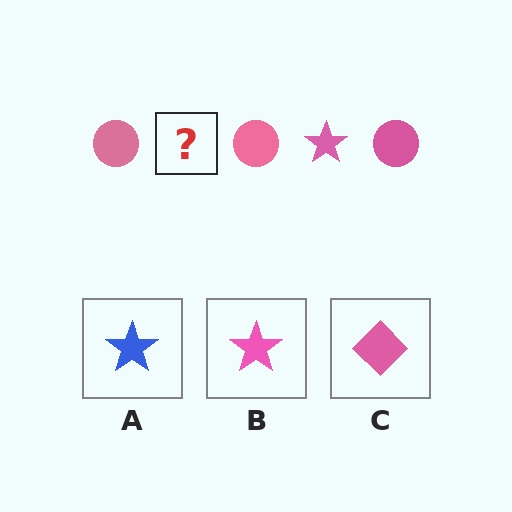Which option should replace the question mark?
Option B.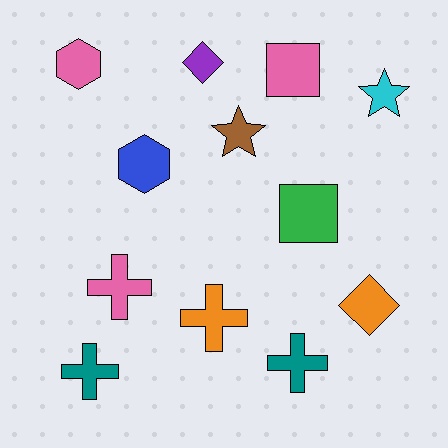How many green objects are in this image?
There is 1 green object.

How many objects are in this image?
There are 12 objects.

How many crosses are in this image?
There are 4 crosses.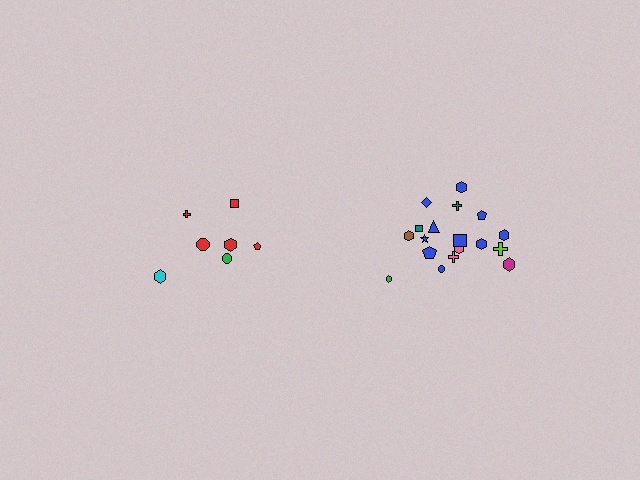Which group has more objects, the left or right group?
The right group.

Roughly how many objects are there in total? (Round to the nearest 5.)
Roughly 25 objects in total.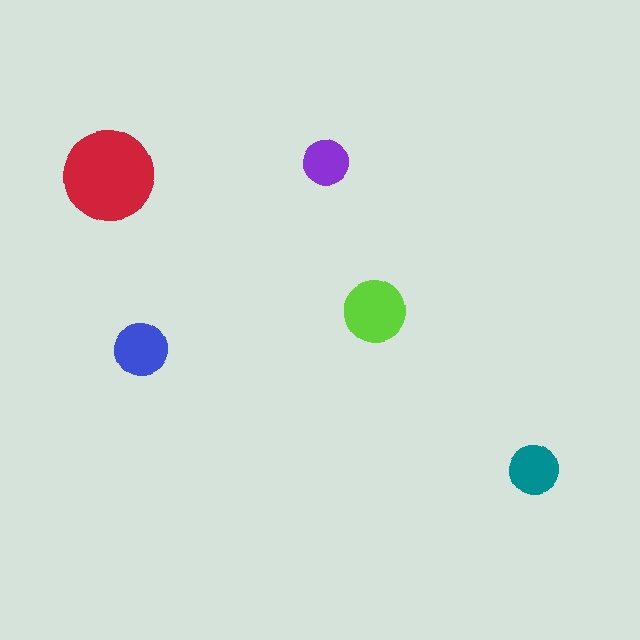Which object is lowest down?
The teal circle is bottommost.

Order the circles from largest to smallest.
the red one, the lime one, the blue one, the teal one, the purple one.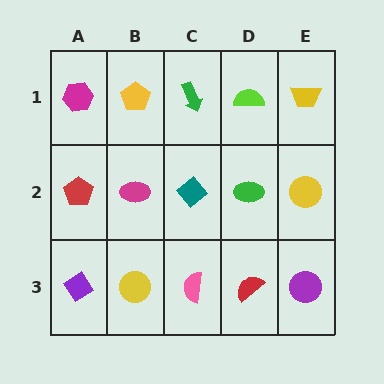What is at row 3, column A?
A purple diamond.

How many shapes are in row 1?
5 shapes.